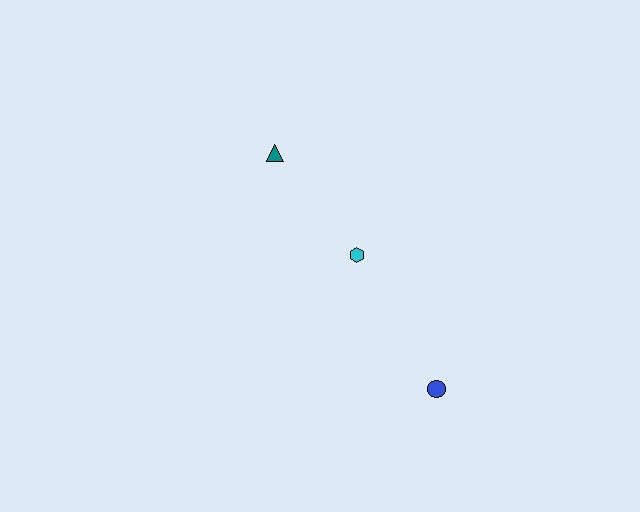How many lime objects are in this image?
There are no lime objects.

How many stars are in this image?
There are no stars.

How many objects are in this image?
There are 3 objects.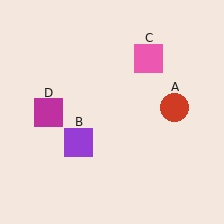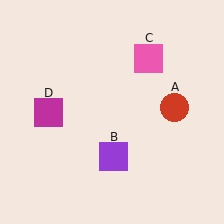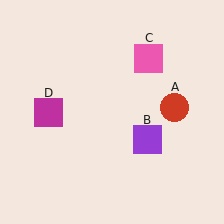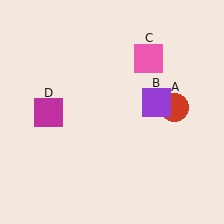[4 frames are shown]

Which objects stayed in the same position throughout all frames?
Red circle (object A) and pink square (object C) and magenta square (object D) remained stationary.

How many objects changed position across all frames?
1 object changed position: purple square (object B).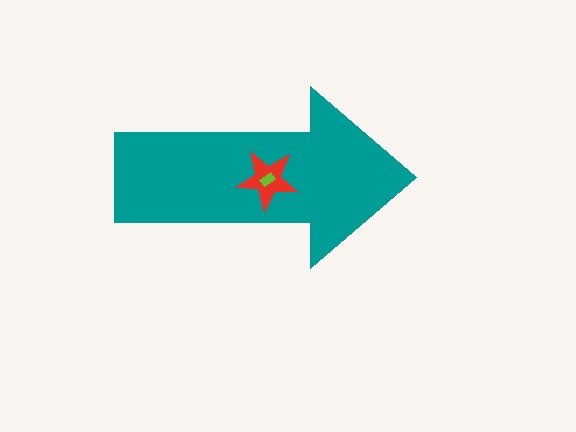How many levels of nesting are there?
3.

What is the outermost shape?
The teal arrow.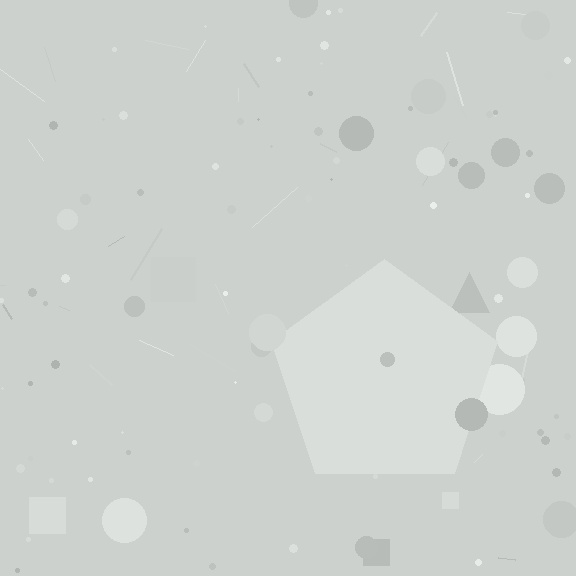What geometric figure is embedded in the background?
A pentagon is embedded in the background.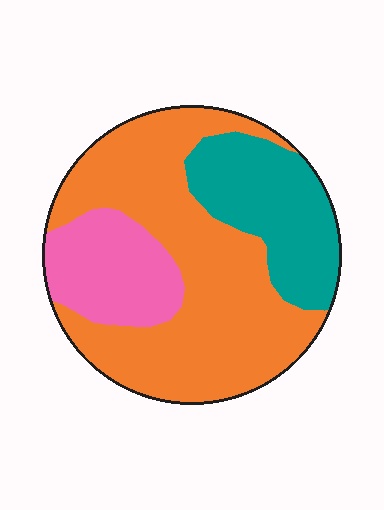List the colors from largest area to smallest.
From largest to smallest: orange, teal, pink.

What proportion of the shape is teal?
Teal takes up about one quarter (1/4) of the shape.